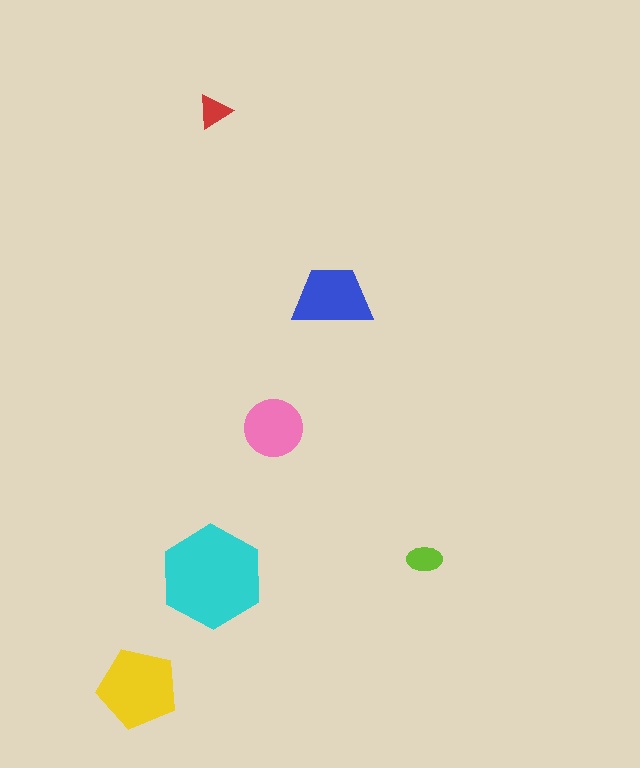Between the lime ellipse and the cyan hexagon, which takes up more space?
The cyan hexagon.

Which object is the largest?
The cyan hexagon.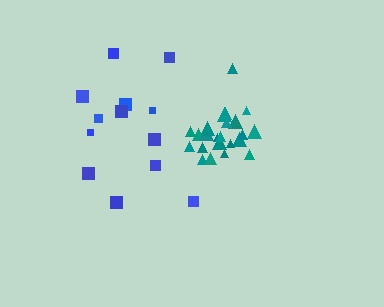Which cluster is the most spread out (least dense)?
Blue.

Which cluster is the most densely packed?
Teal.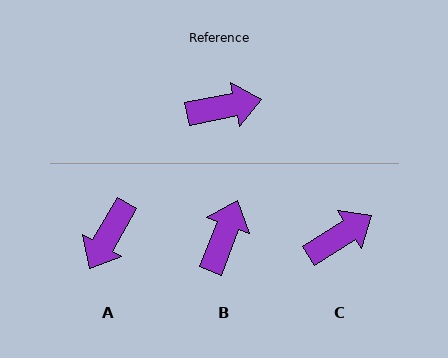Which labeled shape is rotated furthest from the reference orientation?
A, about 131 degrees away.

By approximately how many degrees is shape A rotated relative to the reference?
Approximately 131 degrees clockwise.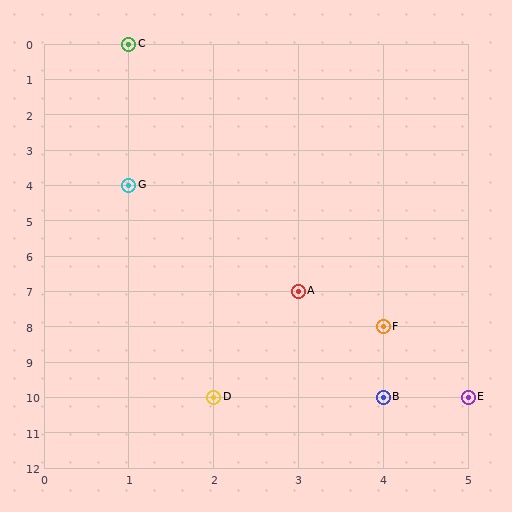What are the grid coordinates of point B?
Point B is at grid coordinates (4, 10).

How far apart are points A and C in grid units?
Points A and C are 2 columns and 7 rows apart (about 7.3 grid units diagonally).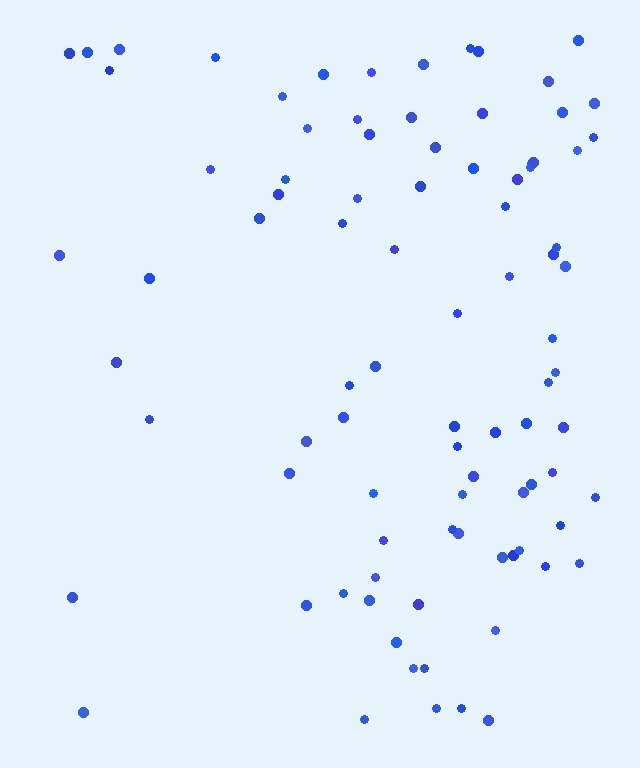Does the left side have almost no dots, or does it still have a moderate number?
Still a moderate number, just noticeably fewer than the right.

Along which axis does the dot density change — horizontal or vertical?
Horizontal.